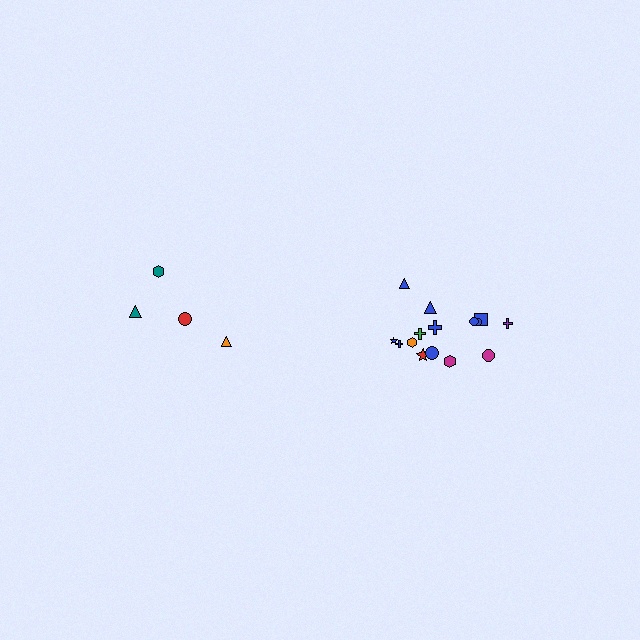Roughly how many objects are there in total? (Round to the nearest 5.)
Roughly 20 objects in total.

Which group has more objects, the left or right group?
The right group.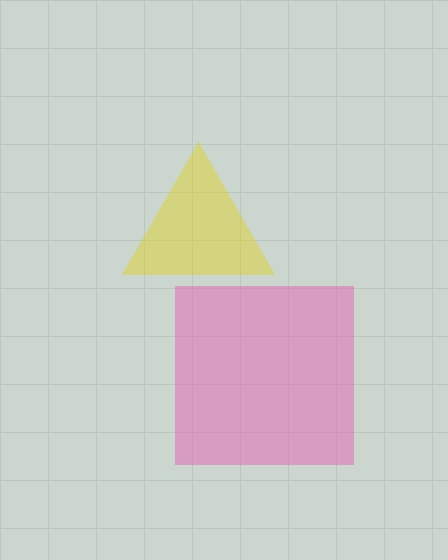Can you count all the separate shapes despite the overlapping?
Yes, there are 2 separate shapes.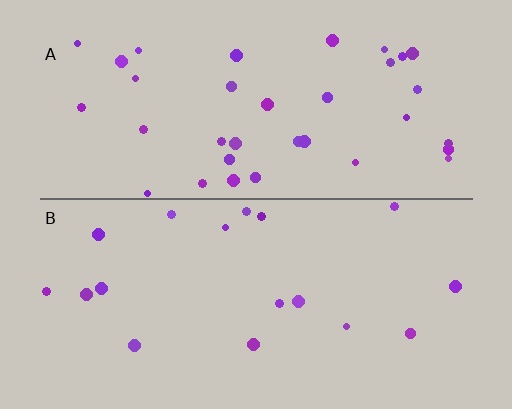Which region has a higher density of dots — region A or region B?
A (the top).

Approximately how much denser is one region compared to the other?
Approximately 2.0× — region A over region B.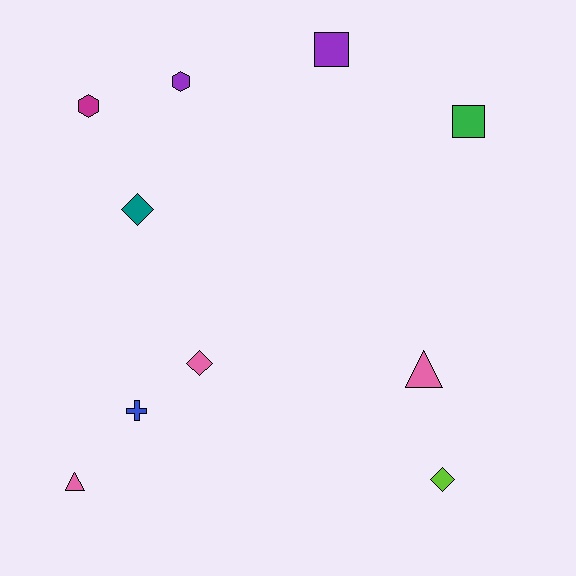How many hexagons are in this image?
There are 2 hexagons.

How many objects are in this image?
There are 10 objects.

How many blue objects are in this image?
There is 1 blue object.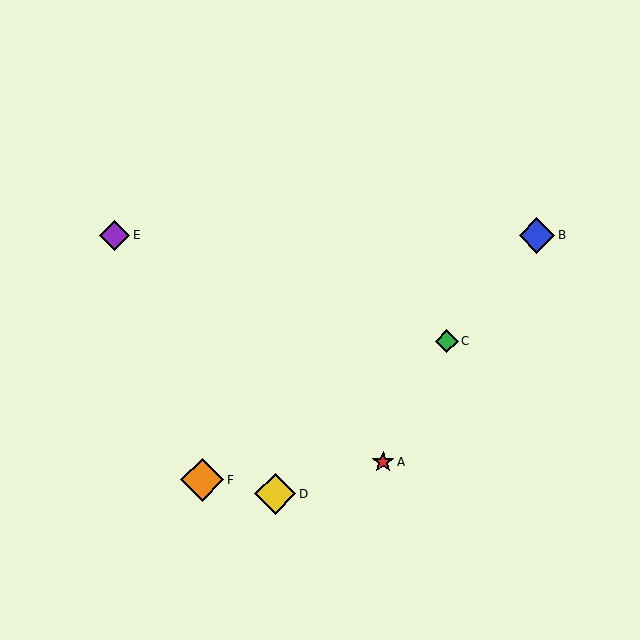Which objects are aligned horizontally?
Objects B, E are aligned horizontally.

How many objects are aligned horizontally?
2 objects (B, E) are aligned horizontally.